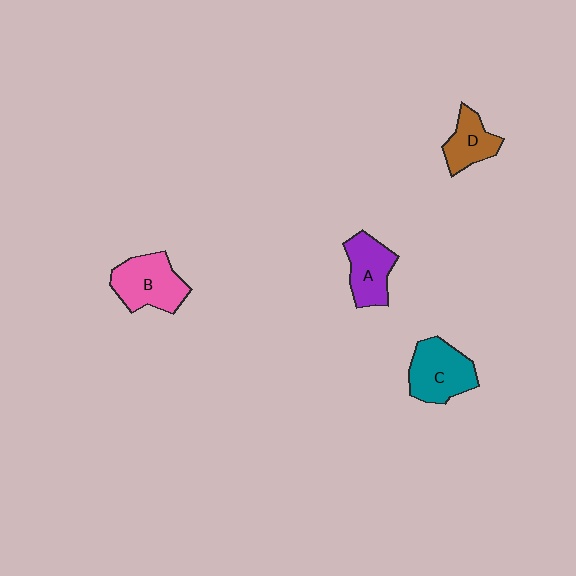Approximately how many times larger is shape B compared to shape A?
Approximately 1.2 times.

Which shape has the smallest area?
Shape D (brown).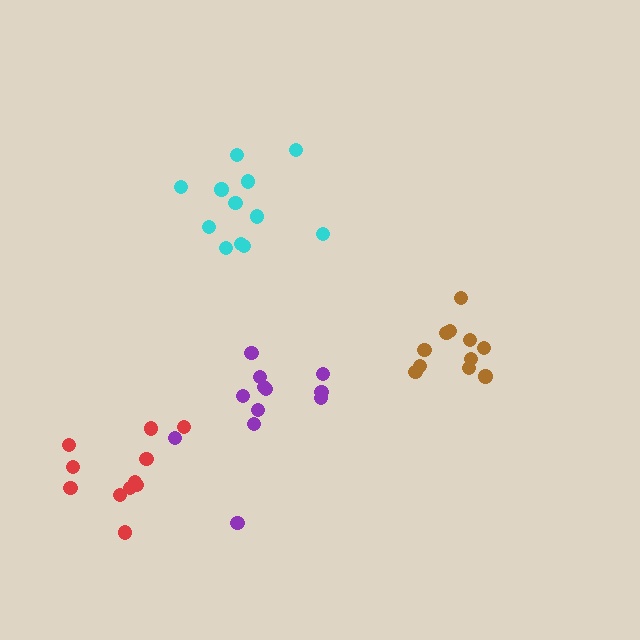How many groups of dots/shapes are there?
There are 4 groups.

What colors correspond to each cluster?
The clusters are colored: brown, purple, cyan, red.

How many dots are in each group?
Group 1: 11 dots, Group 2: 12 dots, Group 3: 12 dots, Group 4: 11 dots (46 total).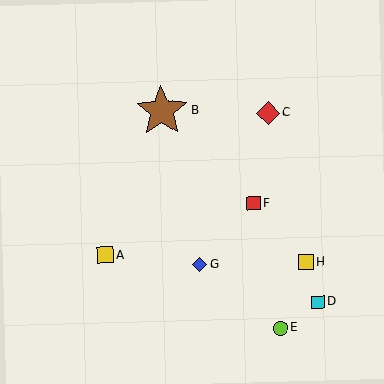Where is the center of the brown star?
The center of the brown star is at (162, 111).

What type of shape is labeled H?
Shape H is a yellow square.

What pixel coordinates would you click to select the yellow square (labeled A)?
Click at (105, 255) to select the yellow square A.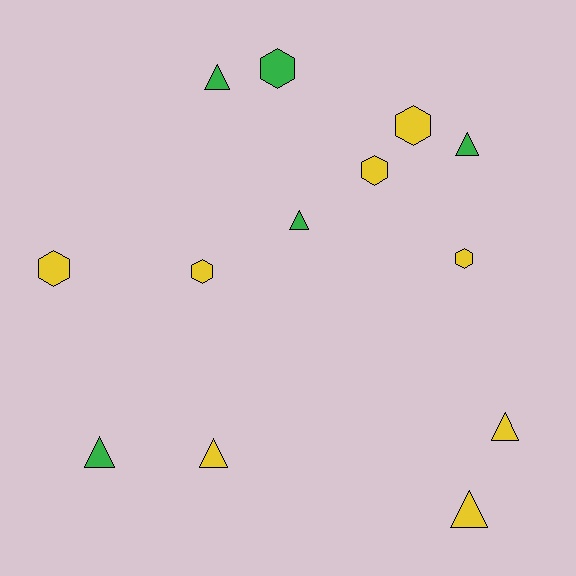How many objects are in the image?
There are 13 objects.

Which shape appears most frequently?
Triangle, with 7 objects.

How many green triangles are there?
There are 4 green triangles.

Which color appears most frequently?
Yellow, with 8 objects.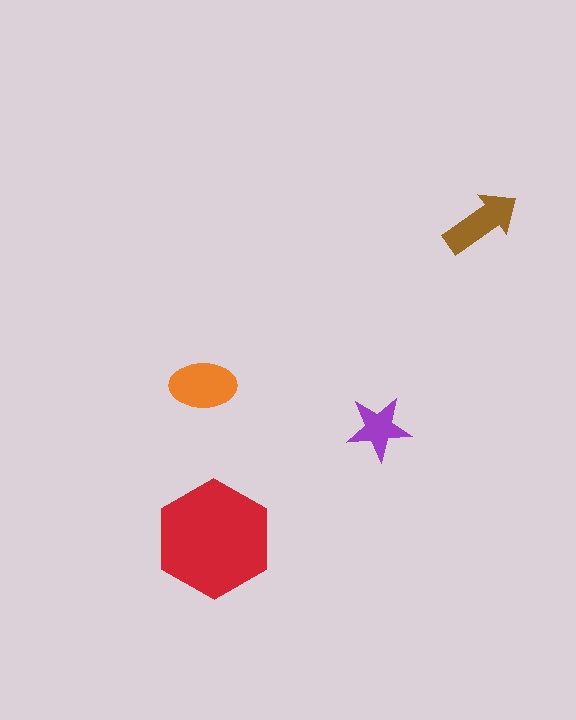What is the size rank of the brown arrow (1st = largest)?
3rd.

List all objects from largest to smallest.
The red hexagon, the orange ellipse, the brown arrow, the purple star.